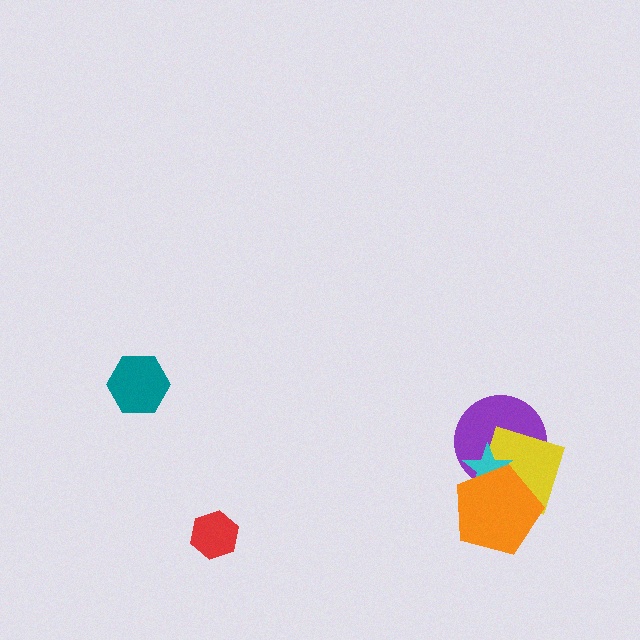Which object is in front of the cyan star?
The orange pentagon is in front of the cyan star.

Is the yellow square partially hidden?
Yes, it is partially covered by another shape.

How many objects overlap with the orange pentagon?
3 objects overlap with the orange pentagon.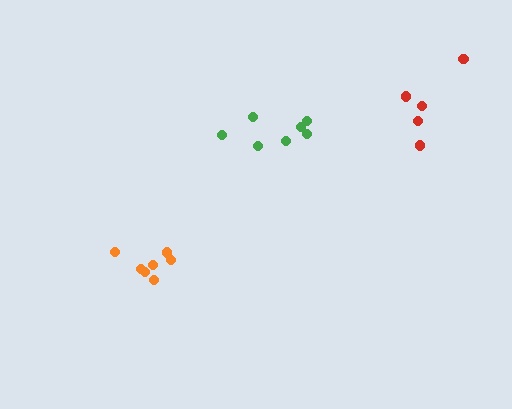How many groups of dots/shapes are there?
There are 3 groups.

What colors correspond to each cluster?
The clusters are colored: green, orange, red.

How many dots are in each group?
Group 1: 7 dots, Group 2: 7 dots, Group 3: 5 dots (19 total).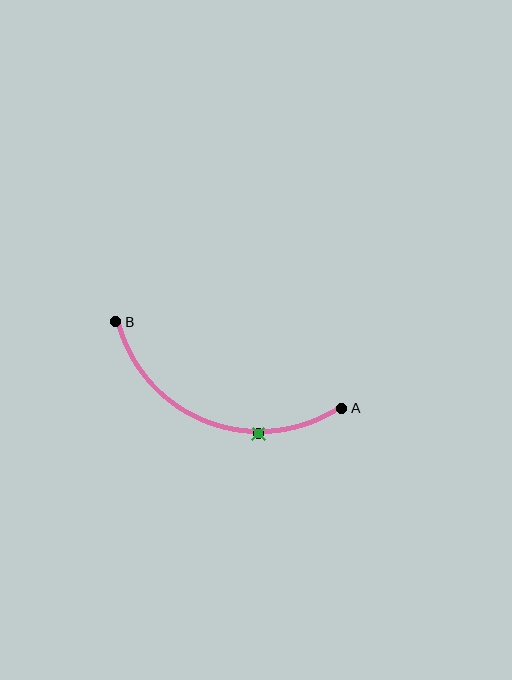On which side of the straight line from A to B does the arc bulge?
The arc bulges below the straight line connecting A and B.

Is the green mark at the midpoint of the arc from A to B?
No. The green mark lies on the arc but is closer to endpoint A. The arc midpoint would be at the point on the curve equidistant along the arc from both A and B.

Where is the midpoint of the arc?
The arc midpoint is the point on the curve farthest from the straight line joining A and B. It sits below that line.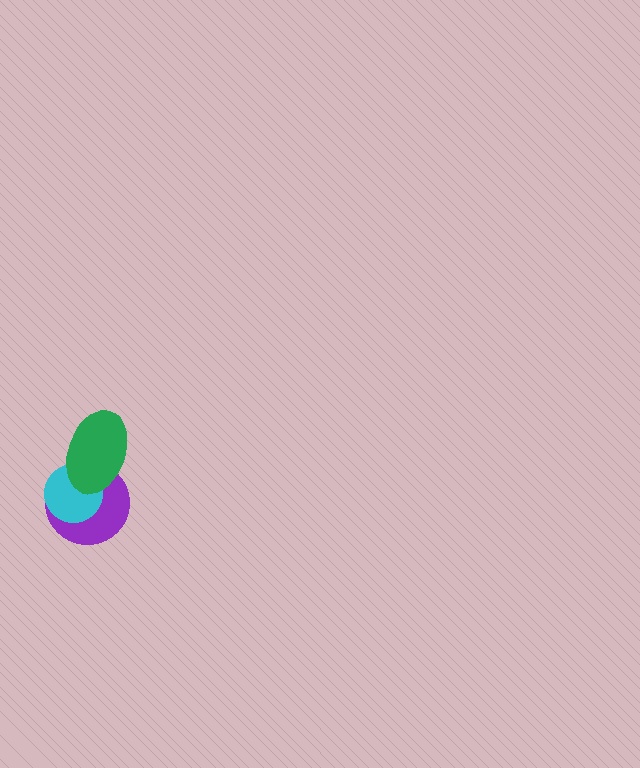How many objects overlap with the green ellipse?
2 objects overlap with the green ellipse.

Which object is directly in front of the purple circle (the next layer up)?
The cyan circle is directly in front of the purple circle.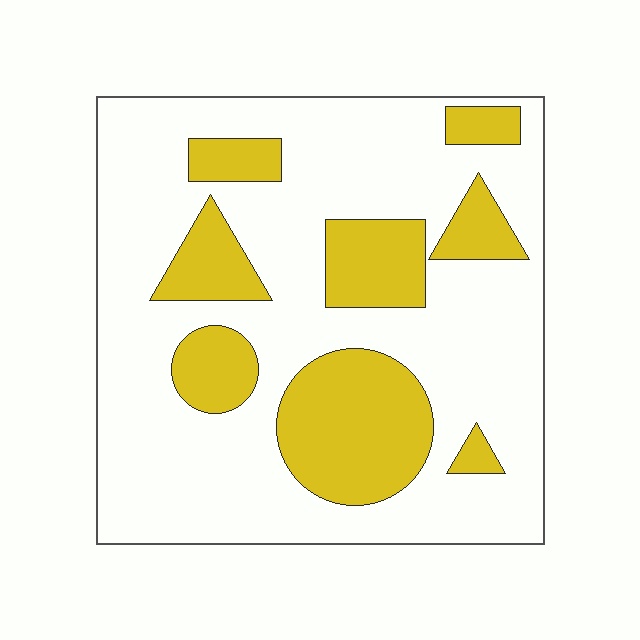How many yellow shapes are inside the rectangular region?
8.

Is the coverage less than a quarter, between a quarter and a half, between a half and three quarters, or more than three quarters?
Between a quarter and a half.